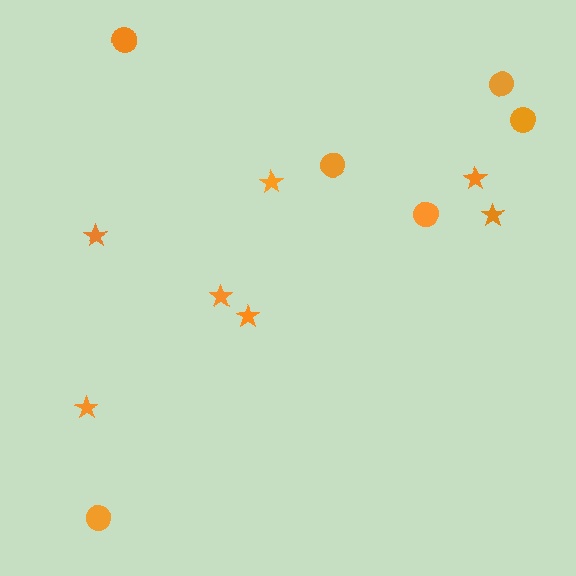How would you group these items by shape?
There are 2 groups: one group of stars (7) and one group of circles (6).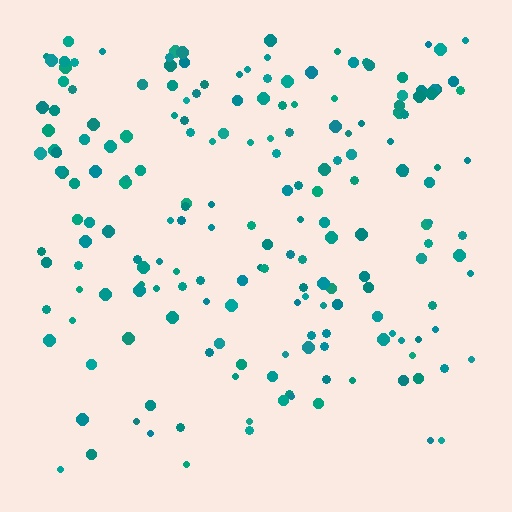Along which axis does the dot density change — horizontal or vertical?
Vertical.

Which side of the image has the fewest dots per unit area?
The bottom.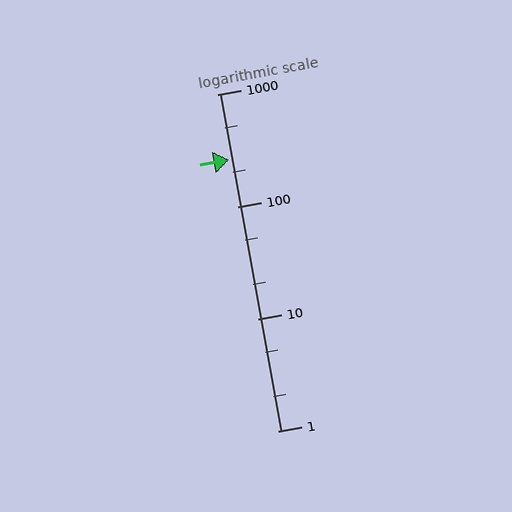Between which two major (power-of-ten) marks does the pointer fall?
The pointer is between 100 and 1000.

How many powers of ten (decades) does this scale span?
The scale spans 3 decades, from 1 to 1000.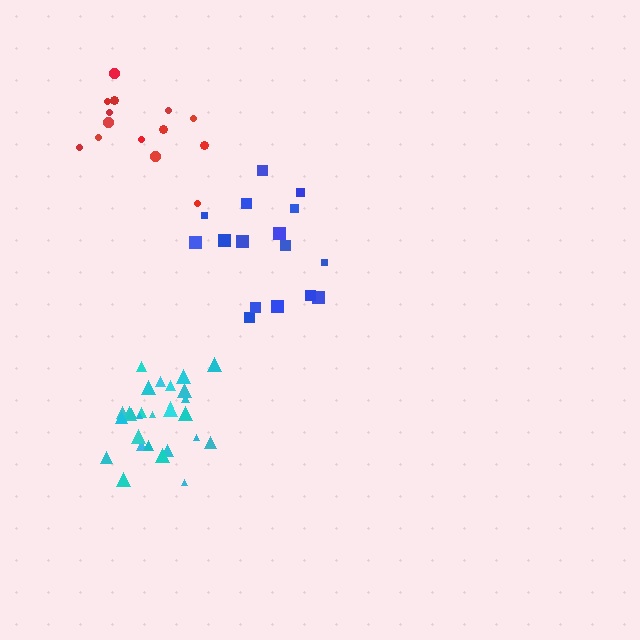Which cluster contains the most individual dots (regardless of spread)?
Cyan (28).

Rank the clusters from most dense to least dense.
cyan, blue, red.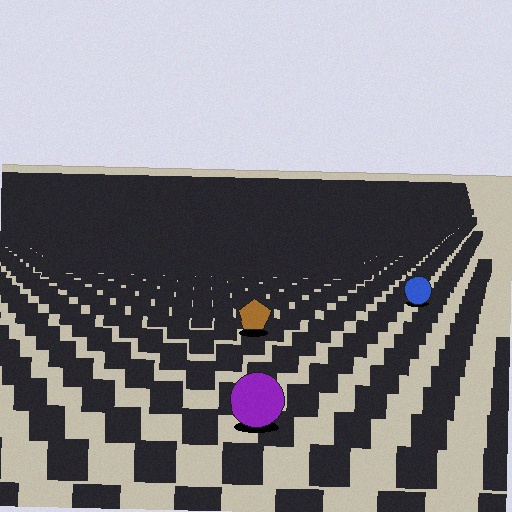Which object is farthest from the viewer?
The blue circle is farthest from the viewer. It appears smaller and the ground texture around it is denser.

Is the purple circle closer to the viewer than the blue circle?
Yes. The purple circle is closer — you can tell from the texture gradient: the ground texture is coarser near it.